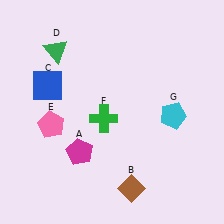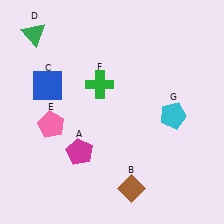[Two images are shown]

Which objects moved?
The objects that moved are: the green triangle (D), the green cross (F).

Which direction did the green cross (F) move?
The green cross (F) moved up.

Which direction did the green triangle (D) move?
The green triangle (D) moved left.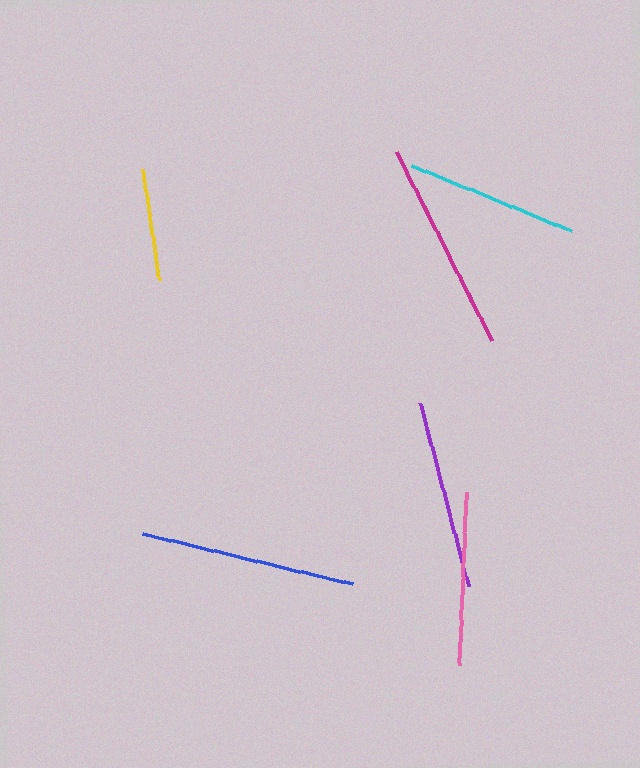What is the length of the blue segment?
The blue segment is approximately 216 pixels long.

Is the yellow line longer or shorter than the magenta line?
The magenta line is longer than the yellow line.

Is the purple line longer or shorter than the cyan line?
The purple line is longer than the cyan line.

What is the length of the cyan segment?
The cyan segment is approximately 173 pixels long.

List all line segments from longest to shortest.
From longest to shortest: blue, magenta, purple, pink, cyan, yellow.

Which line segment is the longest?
The blue line is the longest at approximately 216 pixels.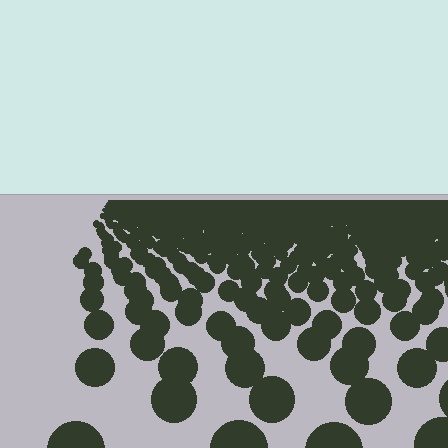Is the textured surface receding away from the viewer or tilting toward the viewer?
The surface is receding away from the viewer. Texture elements get smaller and denser toward the top.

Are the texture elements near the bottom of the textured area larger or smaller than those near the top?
Larger. Near the bottom, elements are closer to the viewer and appear at a bigger on-screen size.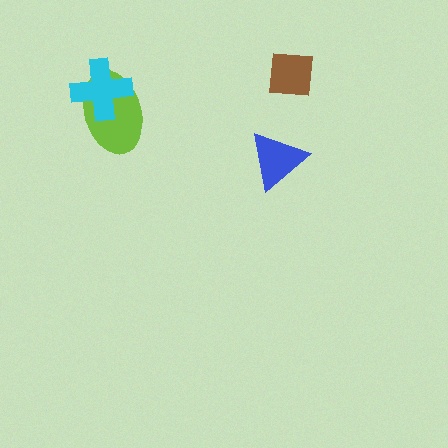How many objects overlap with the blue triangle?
0 objects overlap with the blue triangle.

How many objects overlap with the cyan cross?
1 object overlaps with the cyan cross.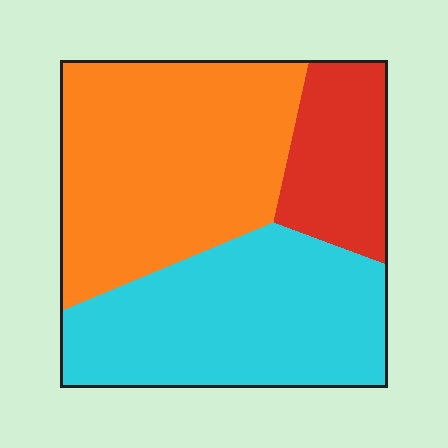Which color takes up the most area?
Orange, at roughly 45%.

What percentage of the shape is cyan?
Cyan takes up between a third and a half of the shape.